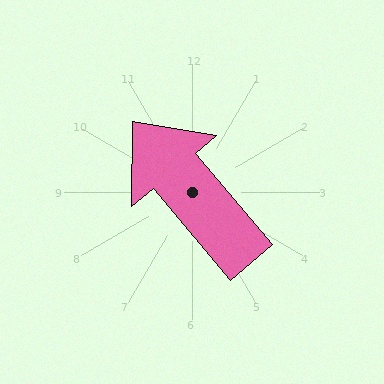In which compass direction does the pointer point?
Northwest.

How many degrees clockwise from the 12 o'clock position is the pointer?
Approximately 320 degrees.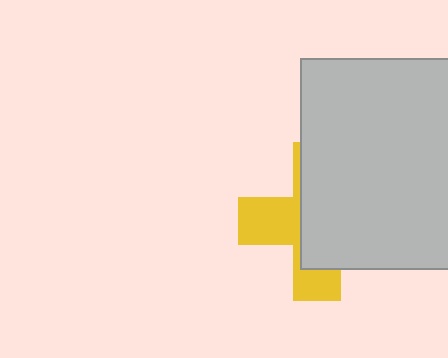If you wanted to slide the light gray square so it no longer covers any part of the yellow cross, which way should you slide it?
Slide it right — that is the most direct way to separate the two shapes.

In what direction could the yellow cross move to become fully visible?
The yellow cross could move left. That would shift it out from behind the light gray square entirely.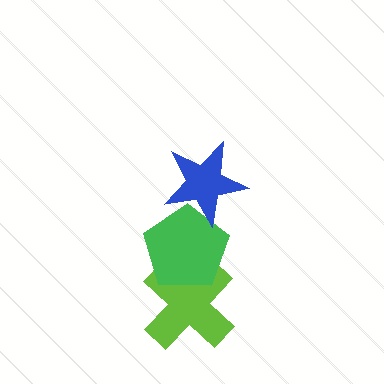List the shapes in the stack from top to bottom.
From top to bottom: the blue star, the green pentagon, the lime cross.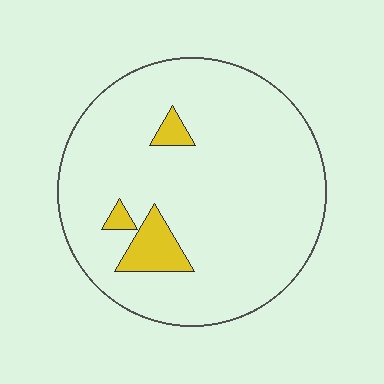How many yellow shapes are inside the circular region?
3.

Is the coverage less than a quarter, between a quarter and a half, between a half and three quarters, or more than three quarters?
Less than a quarter.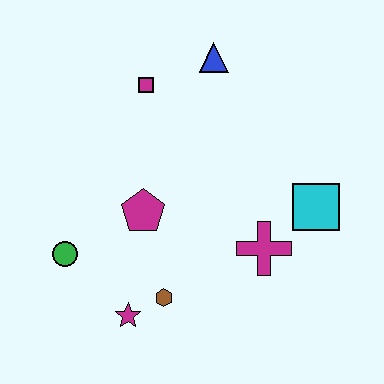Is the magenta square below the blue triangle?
Yes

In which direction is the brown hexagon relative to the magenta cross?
The brown hexagon is to the left of the magenta cross.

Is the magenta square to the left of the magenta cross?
Yes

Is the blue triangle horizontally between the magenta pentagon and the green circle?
No